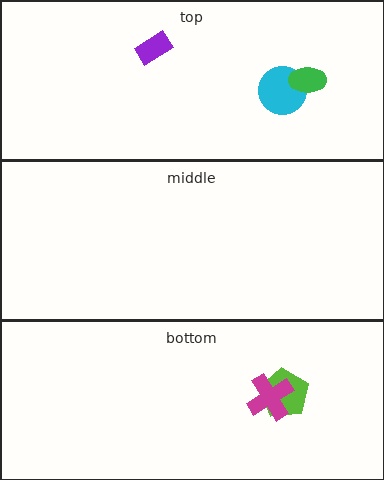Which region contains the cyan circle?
The top region.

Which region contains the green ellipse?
The top region.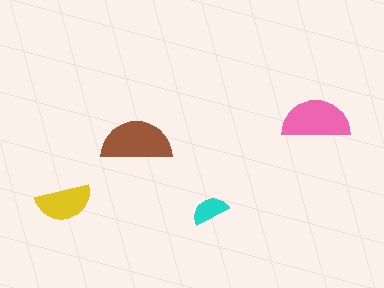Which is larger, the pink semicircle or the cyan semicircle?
The pink one.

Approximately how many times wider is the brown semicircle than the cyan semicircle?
About 2 times wider.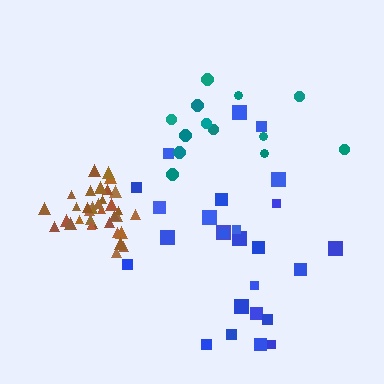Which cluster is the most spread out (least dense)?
Teal.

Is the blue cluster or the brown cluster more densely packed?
Brown.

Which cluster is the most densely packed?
Brown.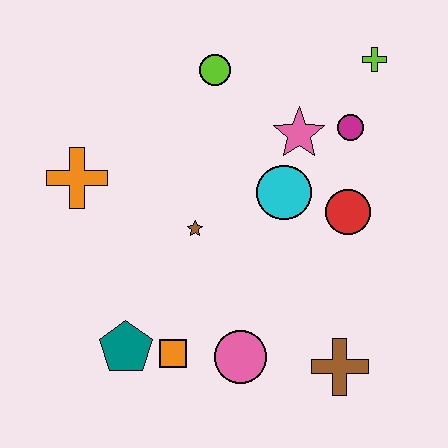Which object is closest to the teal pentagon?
The orange square is closest to the teal pentagon.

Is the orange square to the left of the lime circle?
Yes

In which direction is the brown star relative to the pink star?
The brown star is to the left of the pink star.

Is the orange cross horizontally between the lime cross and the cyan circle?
No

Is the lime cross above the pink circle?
Yes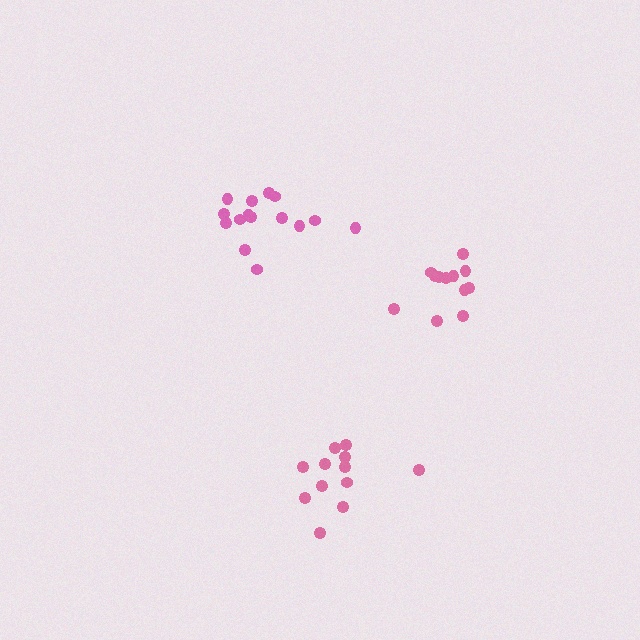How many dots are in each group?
Group 1: 15 dots, Group 2: 12 dots, Group 3: 12 dots (39 total).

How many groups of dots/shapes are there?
There are 3 groups.